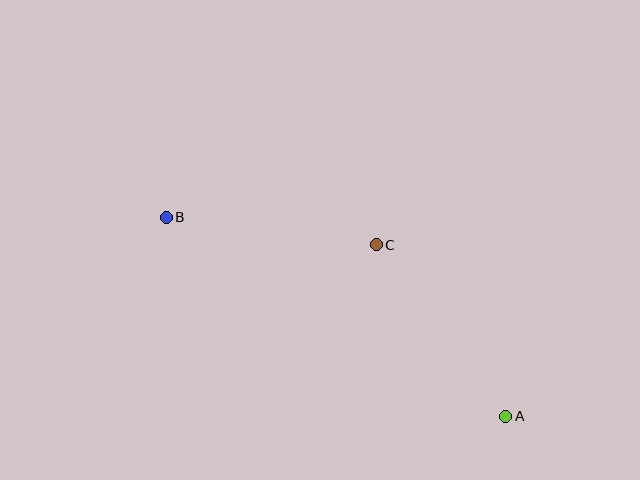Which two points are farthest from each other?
Points A and B are farthest from each other.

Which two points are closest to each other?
Points B and C are closest to each other.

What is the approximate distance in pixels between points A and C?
The distance between A and C is approximately 215 pixels.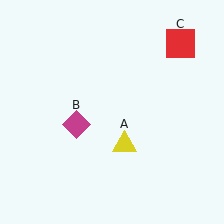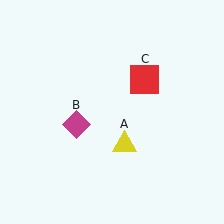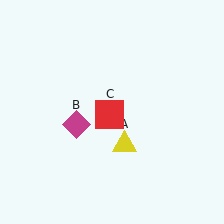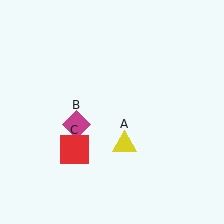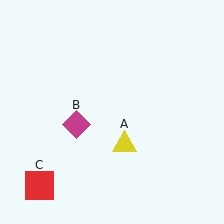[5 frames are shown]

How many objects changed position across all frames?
1 object changed position: red square (object C).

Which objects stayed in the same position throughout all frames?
Yellow triangle (object A) and magenta diamond (object B) remained stationary.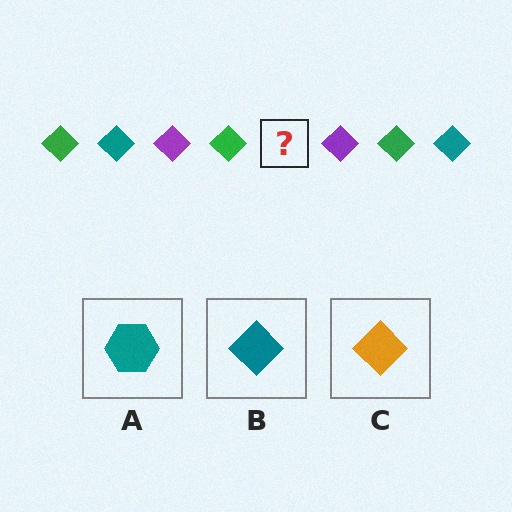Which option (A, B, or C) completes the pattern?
B.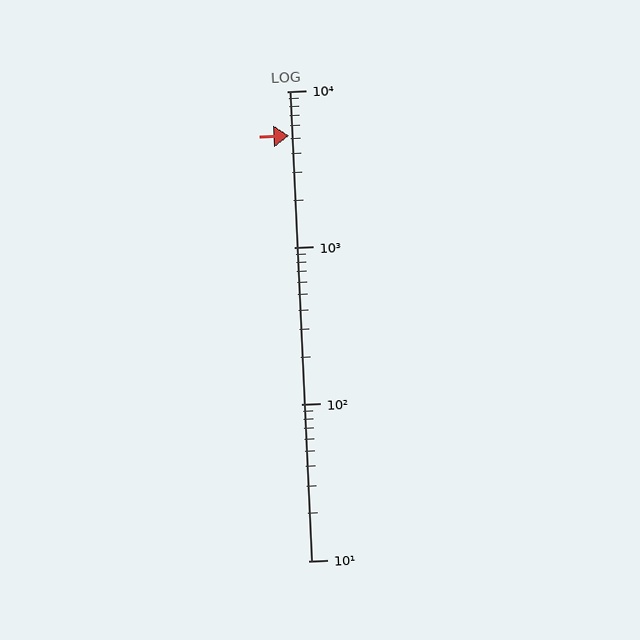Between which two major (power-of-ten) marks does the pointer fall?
The pointer is between 1000 and 10000.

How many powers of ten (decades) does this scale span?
The scale spans 3 decades, from 10 to 10000.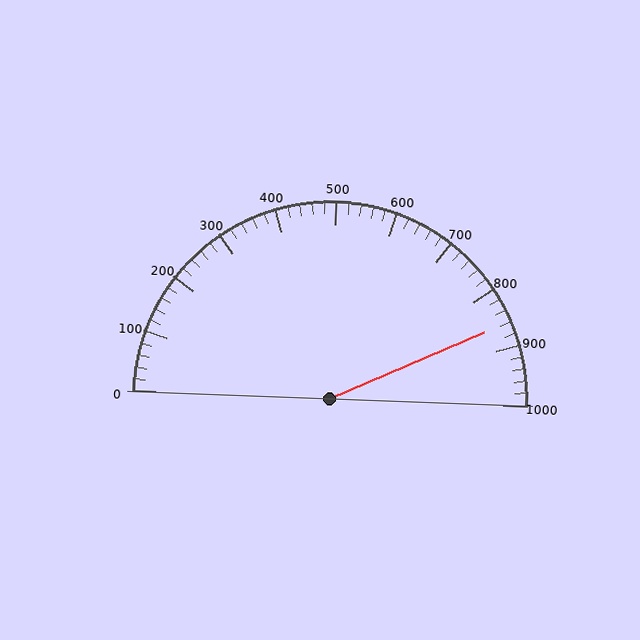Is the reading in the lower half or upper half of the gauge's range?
The reading is in the upper half of the range (0 to 1000).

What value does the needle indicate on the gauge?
The needle indicates approximately 860.